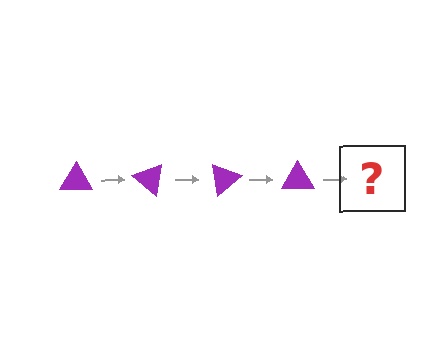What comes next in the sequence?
The next element should be a purple triangle rotated 160 degrees.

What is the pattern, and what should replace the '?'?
The pattern is that the triangle rotates 40 degrees each step. The '?' should be a purple triangle rotated 160 degrees.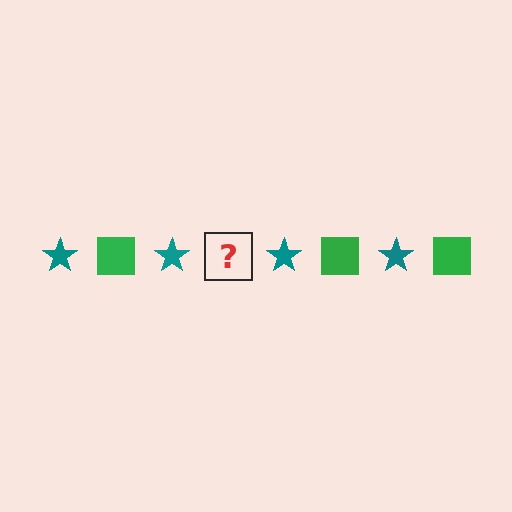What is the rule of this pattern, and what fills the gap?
The rule is that the pattern alternates between teal star and green square. The gap should be filled with a green square.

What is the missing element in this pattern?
The missing element is a green square.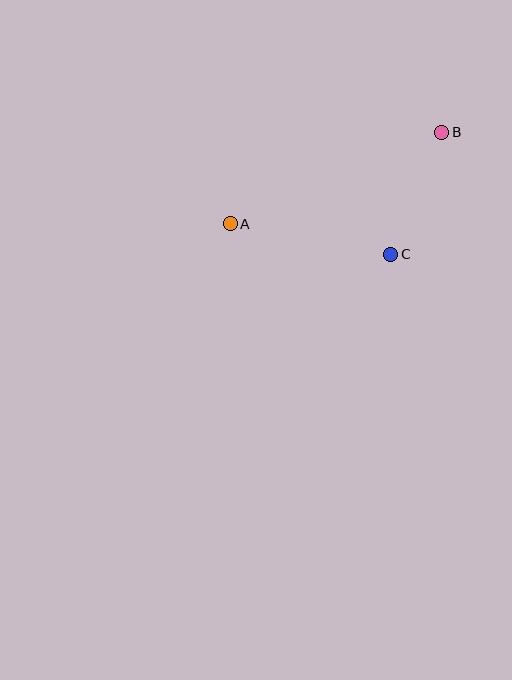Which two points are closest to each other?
Points B and C are closest to each other.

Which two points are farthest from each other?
Points A and B are farthest from each other.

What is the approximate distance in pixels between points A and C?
The distance between A and C is approximately 163 pixels.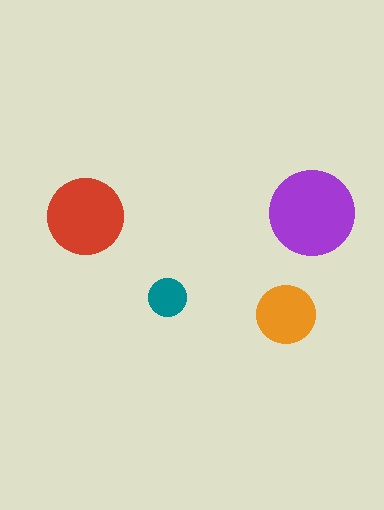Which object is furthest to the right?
The purple circle is rightmost.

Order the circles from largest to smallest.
the purple one, the red one, the orange one, the teal one.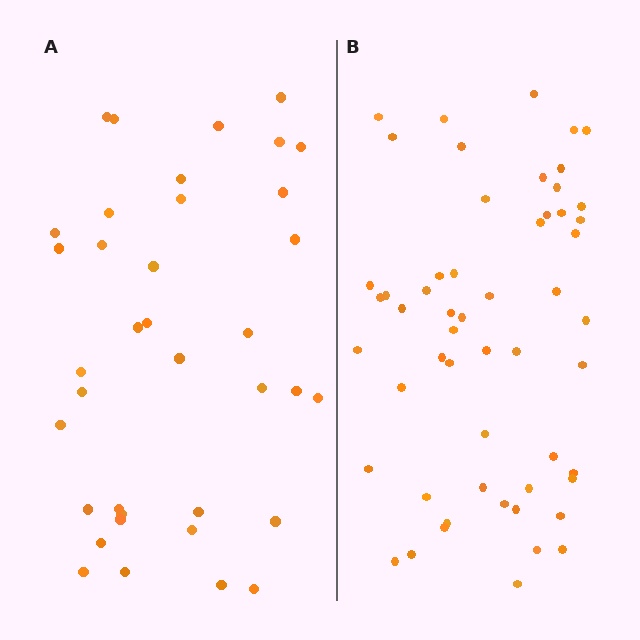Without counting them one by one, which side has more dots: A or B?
Region B (the right region) has more dots.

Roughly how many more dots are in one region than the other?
Region B has approximately 20 more dots than region A.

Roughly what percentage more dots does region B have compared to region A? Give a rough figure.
About 50% more.